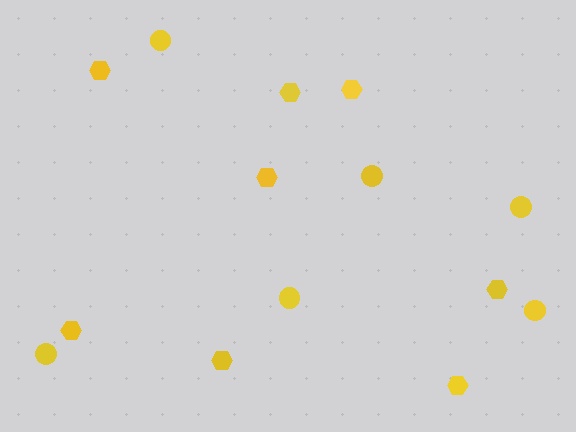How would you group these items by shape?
There are 2 groups: one group of circles (6) and one group of hexagons (8).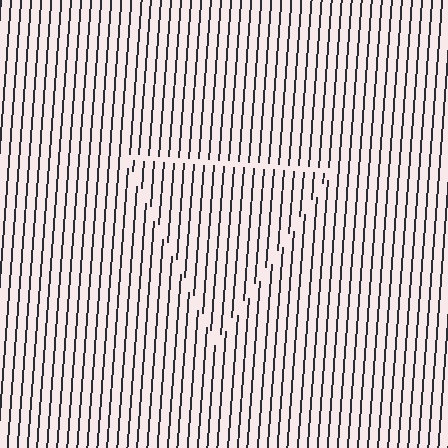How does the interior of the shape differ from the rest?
The interior of the shape contains the same grating, shifted by half a period — the contour is defined by the phase discontinuity where line-ends from the inner and outer gratings abut.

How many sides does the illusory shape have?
3 sides — the line-ends trace a triangle.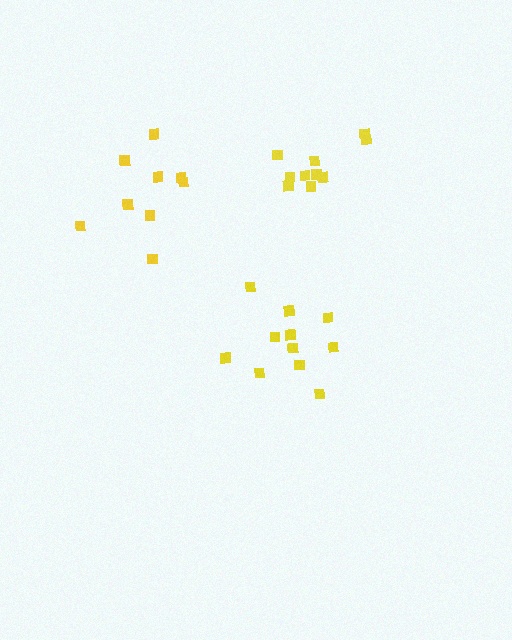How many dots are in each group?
Group 1: 11 dots, Group 2: 10 dots, Group 3: 9 dots (30 total).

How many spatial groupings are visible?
There are 3 spatial groupings.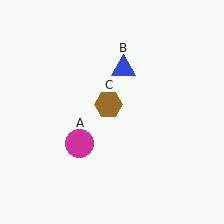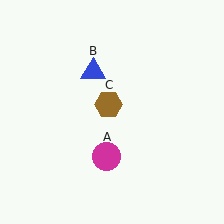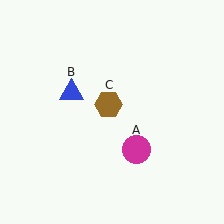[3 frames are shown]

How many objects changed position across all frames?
2 objects changed position: magenta circle (object A), blue triangle (object B).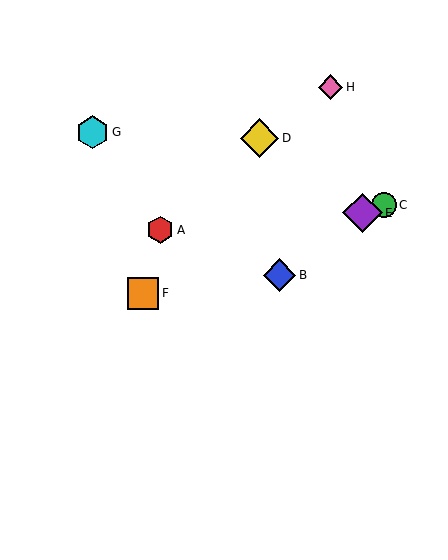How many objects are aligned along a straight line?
3 objects (C, E, F) are aligned along a straight line.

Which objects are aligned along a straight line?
Objects C, E, F are aligned along a straight line.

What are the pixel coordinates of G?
Object G is at (92, 132).